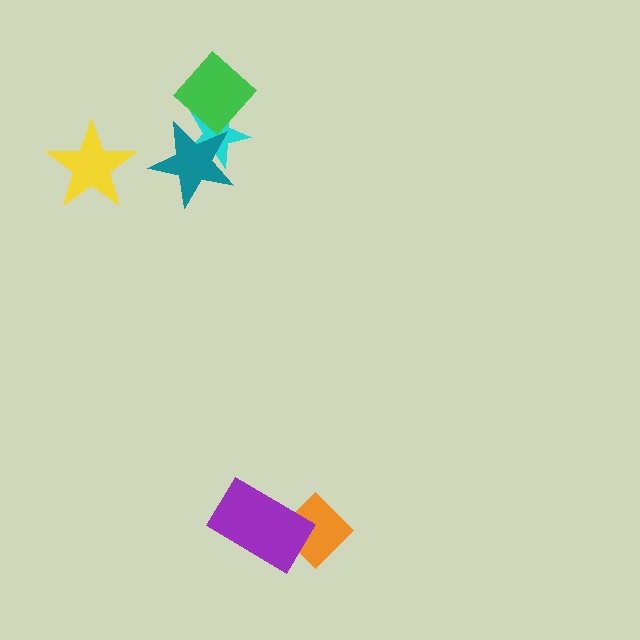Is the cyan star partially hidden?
Yes, it is partially covered by another shape.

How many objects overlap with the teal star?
2 objects overlap with the teal star.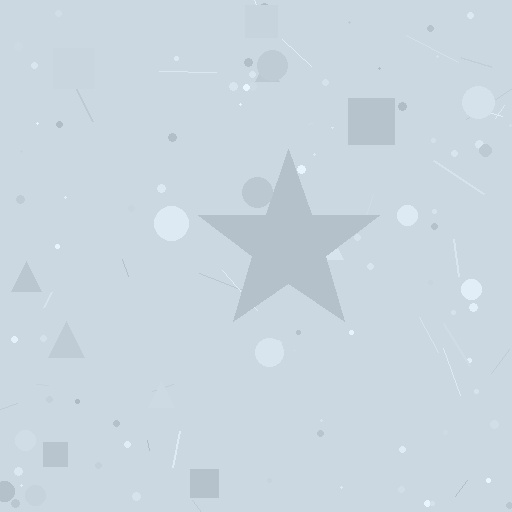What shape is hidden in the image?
A star is hidden in the image.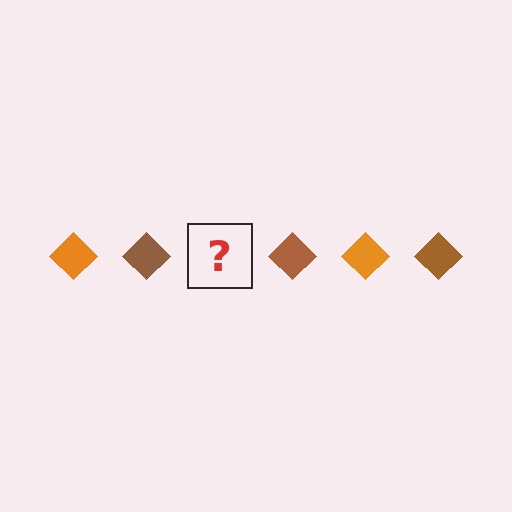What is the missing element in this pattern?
The missing element is an orange diamond.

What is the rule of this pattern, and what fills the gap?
The rule is that the pattern cycles through orange, brown diamonds. The gap should be filled with an orange diamond.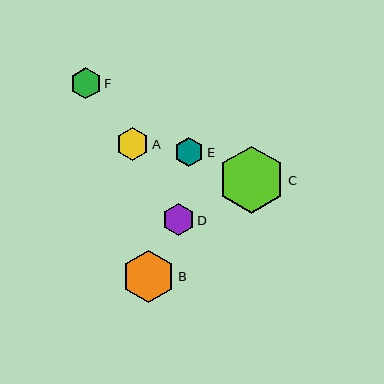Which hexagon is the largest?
Hexagon C is the largest with a size of approximately 67 pixels.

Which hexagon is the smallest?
Hexagon E is the smallest with a size of approximately 29 pixels.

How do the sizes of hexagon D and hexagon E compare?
Hexagon D and hexagon E are approximately the same size.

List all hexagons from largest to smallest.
From largest to smallest: C, B, A, D, F, E.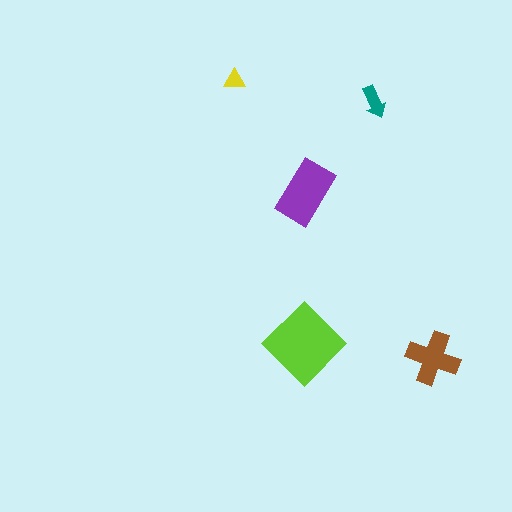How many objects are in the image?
There are 5 objects in the image.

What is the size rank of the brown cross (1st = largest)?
3rd.